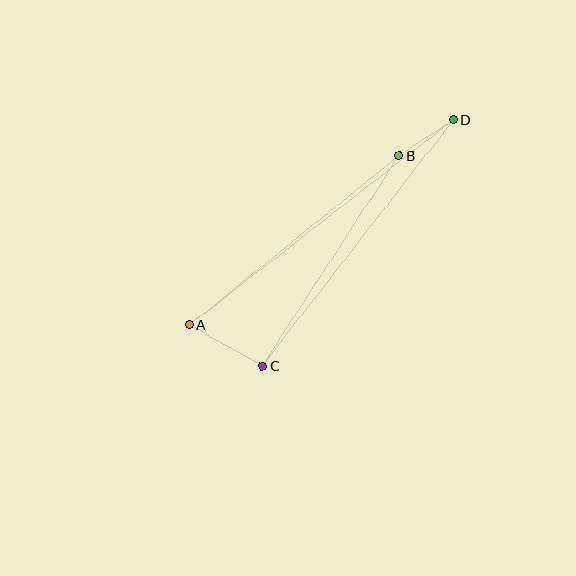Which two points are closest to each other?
Points B and D are closest to each other.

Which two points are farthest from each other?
Points A and D are farthest from each other.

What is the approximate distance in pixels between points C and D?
The distance between C and D is approximately 311 pixels.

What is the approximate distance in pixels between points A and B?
The distance between A and B is approximately 270 pixels.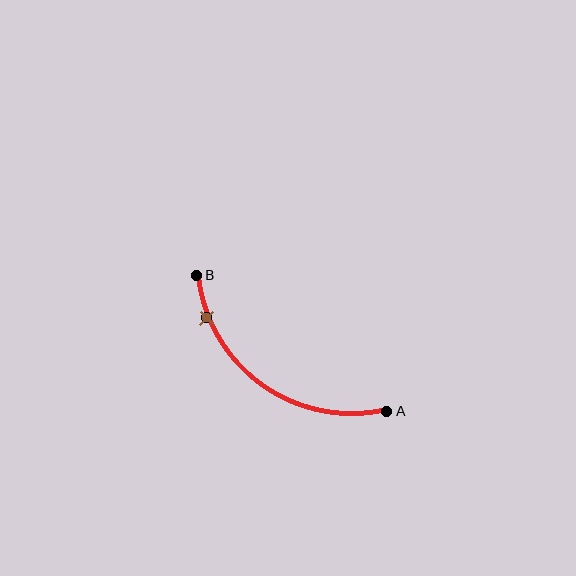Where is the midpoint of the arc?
The arc midpoint is the point on the curve farthest from the straight line joining A and B. It sits below and to the left of that line.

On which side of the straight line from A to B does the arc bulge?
The arc bulges below and to the left of the straight line connecting A and B.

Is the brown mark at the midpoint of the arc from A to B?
No. The brown mark lies on the arc but is closer to endpoint B. The arc midpoint would be at the point on the curve equidistant along the arc from both A and B.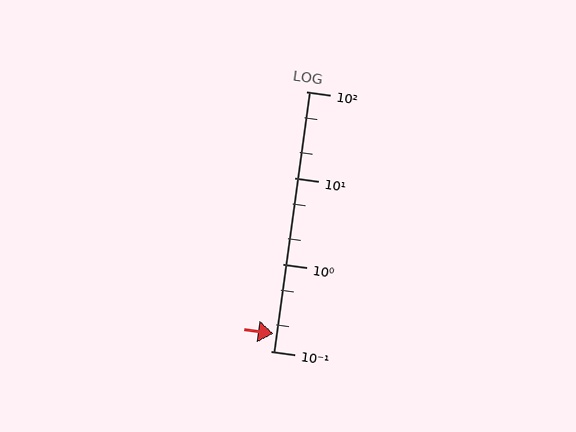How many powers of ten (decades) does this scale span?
The scale spans 3 decades, from 0.1 to 100.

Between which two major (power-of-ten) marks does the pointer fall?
The pointer is between 0.1 and 1.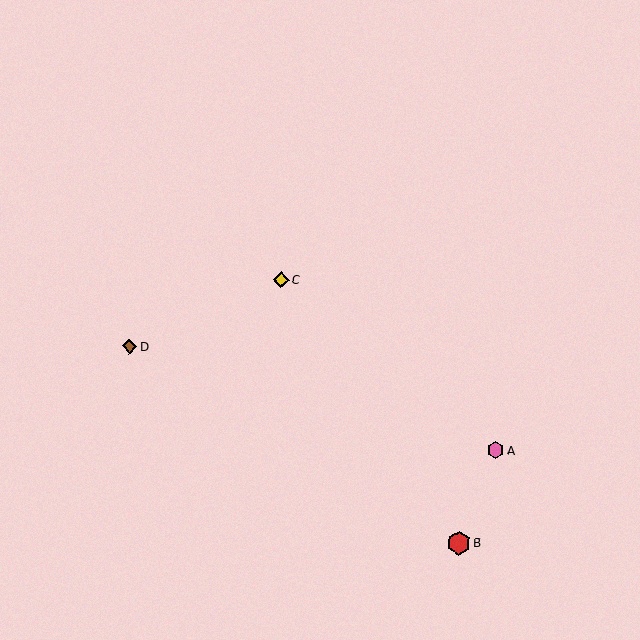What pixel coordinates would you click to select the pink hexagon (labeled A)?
Click at (496, 450) to select the pink hexagon A.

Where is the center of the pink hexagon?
The center of the pink hexagon is at (496, 450).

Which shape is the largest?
The red hexagon (labeled B) is the largest.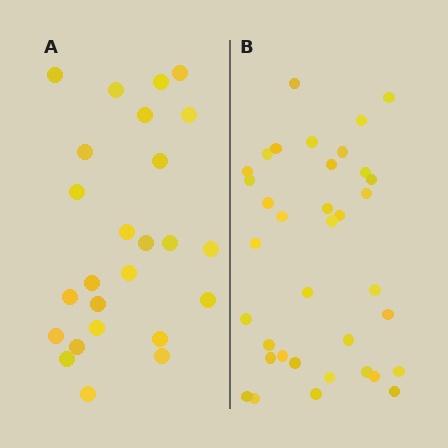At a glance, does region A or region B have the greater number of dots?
Region B (the right region) has more dots.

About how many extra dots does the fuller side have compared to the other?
Region B has roughly 12 or so more dots than region A.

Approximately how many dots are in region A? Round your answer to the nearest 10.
About 20 dots. (The exact count is 25, which rounds to 20.)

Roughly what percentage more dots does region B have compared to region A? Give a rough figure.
About 45% more.